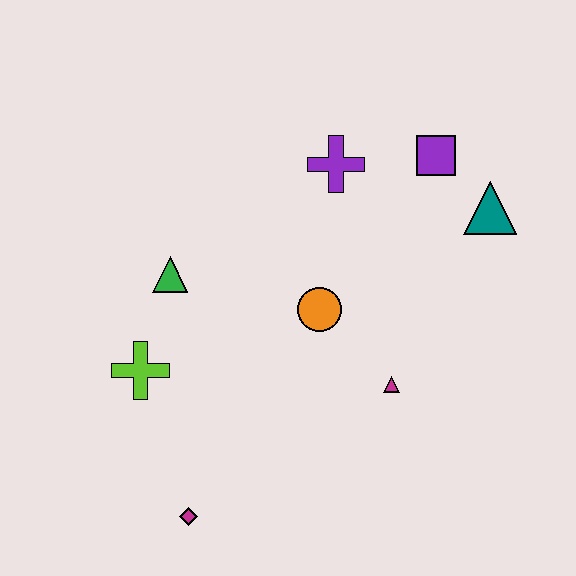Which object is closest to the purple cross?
The purple square is closest to the purple cross.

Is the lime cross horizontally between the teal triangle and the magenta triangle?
No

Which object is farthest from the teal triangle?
The magenta diamond is farthest from the teal triangle.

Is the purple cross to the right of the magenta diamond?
Yes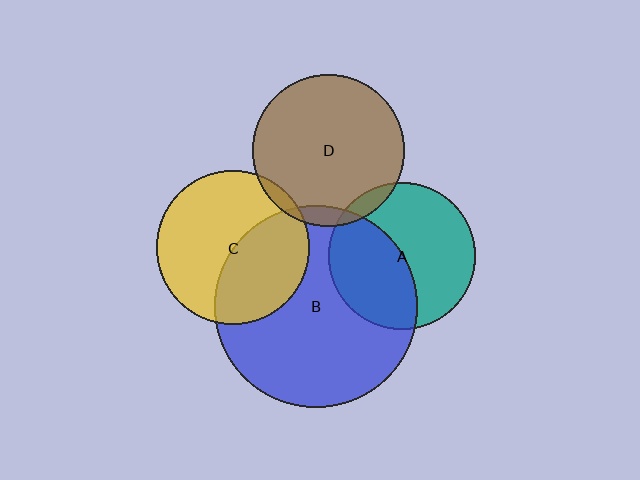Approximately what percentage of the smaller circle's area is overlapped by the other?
Approximately 5%.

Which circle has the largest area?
Circle B (blue).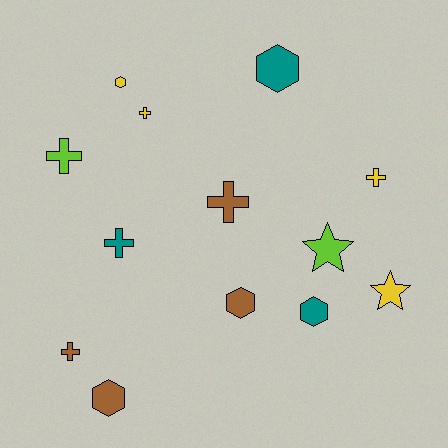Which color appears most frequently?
Yellow, with 4 objects.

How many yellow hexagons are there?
There is 1 yellow hexagon.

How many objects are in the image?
There are 13 objects.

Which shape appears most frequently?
Cross, with 6 objects.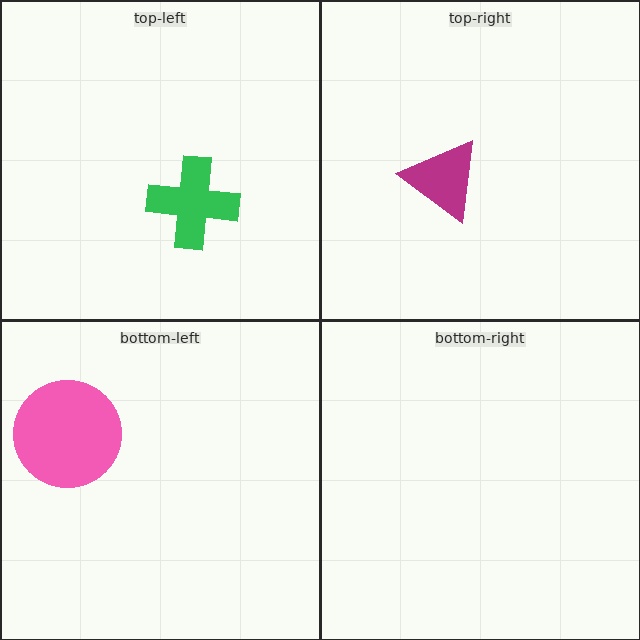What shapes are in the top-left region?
The green cross.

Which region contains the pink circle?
The bottom-left region.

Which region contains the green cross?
The top-left region.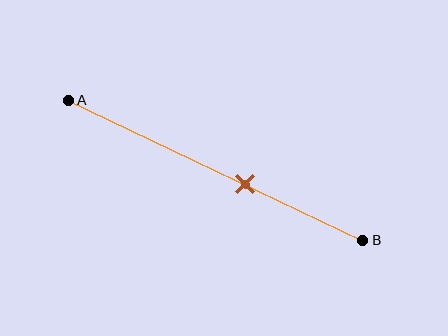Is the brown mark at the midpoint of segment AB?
No, the mark is at about 60% from A, not at the 50% midpoint.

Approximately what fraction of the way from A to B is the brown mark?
The brown mark is approximately 60% of the way from A to B.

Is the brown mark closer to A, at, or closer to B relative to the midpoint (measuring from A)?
The brown mark is closer to point B than the midpoint of segment AB.